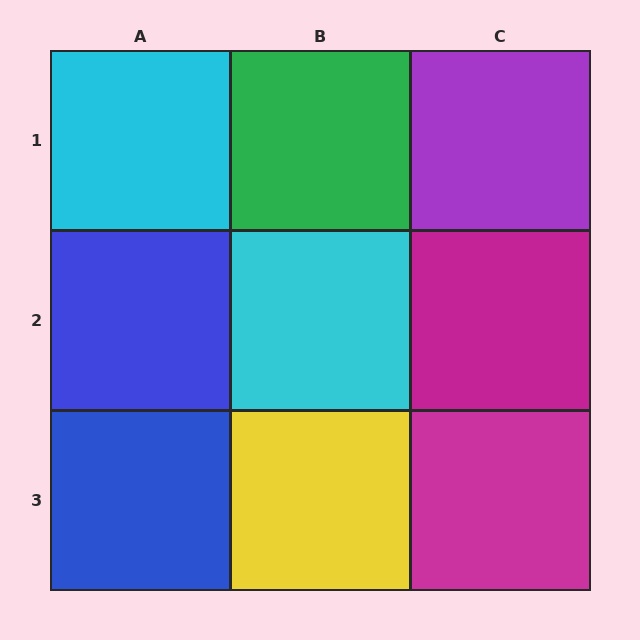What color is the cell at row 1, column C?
Purple.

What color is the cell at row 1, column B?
Green.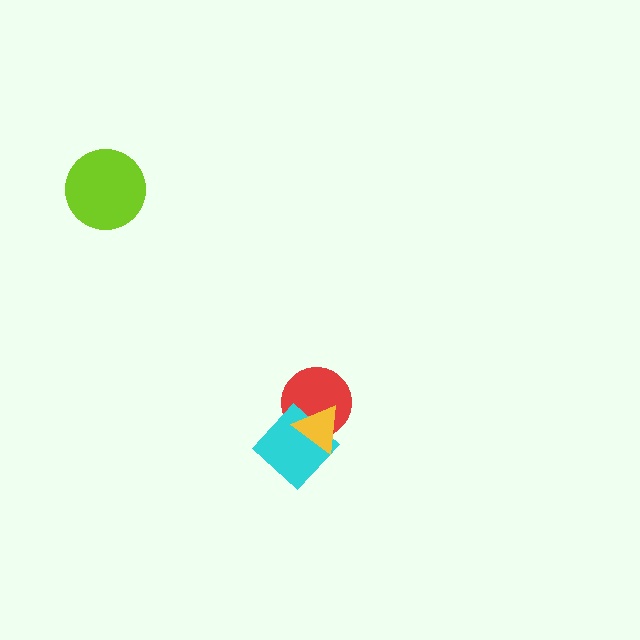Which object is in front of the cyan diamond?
The yellow triangle is in front of the cyan diamond.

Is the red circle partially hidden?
Yes, it is partially covered by another shape.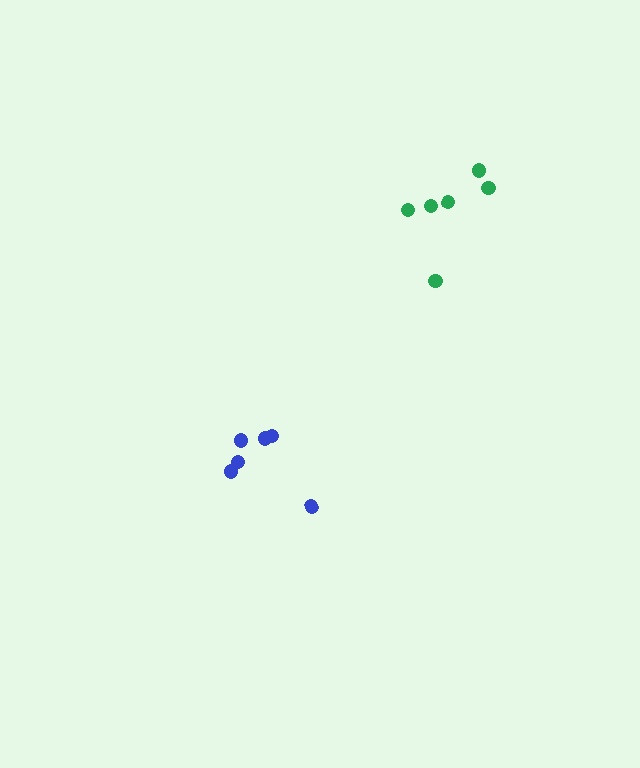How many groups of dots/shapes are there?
There are 2 groups.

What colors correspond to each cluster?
The clusters are colored: blue, green.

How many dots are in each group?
Group 1: 6 dots, Group 2: 6 dots (12 total).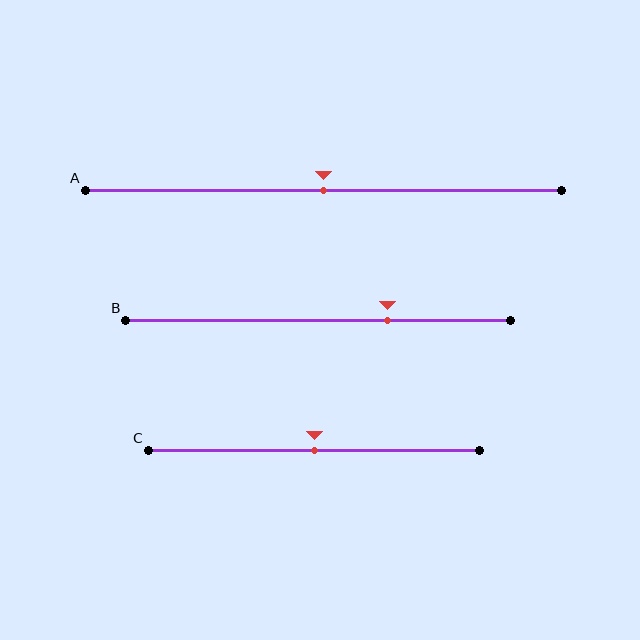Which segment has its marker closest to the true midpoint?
Segment A has its marker closest to the true midpoint.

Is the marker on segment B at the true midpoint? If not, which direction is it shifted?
No, the marker on segment B is shifted to the right by about 18% of the segment length.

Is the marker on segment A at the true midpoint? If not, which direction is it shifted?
Yes, the marker on segment A is at the true midpoint.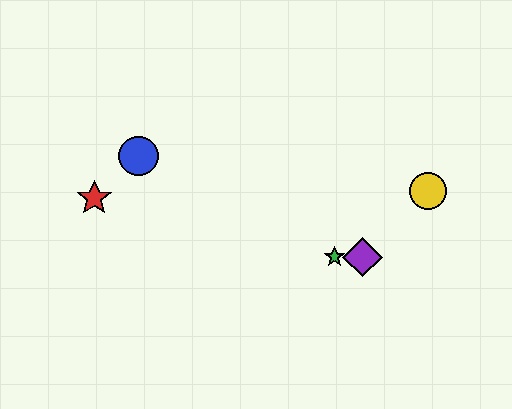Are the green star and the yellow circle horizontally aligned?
No, the green star is at y≈257 and the yellow circle is at y≈191.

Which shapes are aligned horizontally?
The green star, the purple diamond are aligned horizontally.